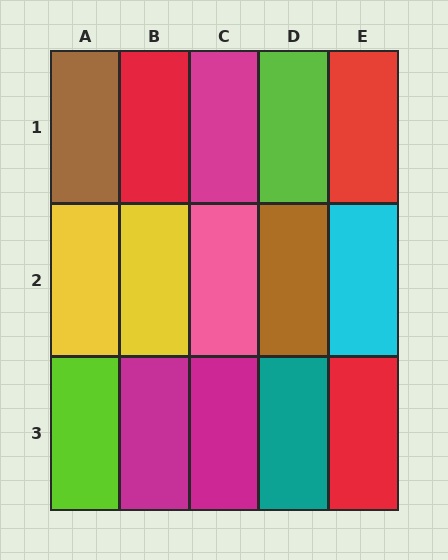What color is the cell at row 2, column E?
Cyan.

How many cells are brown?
2 cells are brown.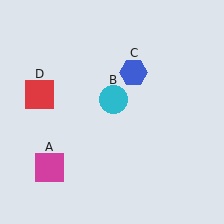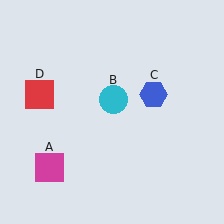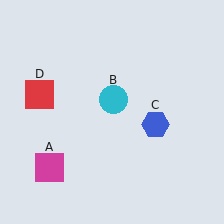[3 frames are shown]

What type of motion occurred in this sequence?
The blue hexagon (object C) rotated clockwise around the center of the scene.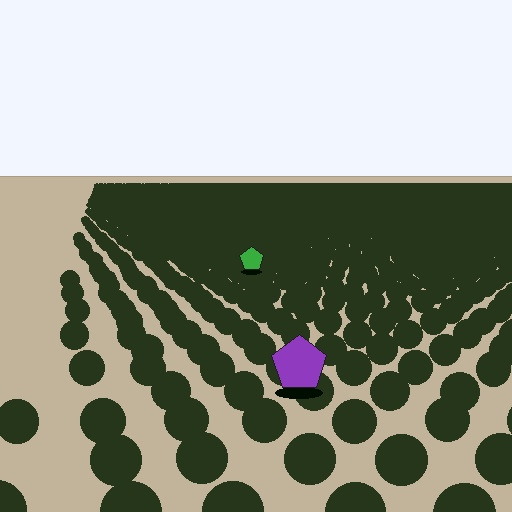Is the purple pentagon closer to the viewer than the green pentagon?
Yes. The purple pentagon is closer — you can tell from the texture gradient: the ground texture is coarser near it.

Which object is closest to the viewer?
The purple pentagon is closest. The texture marks near it are larger and more spread out.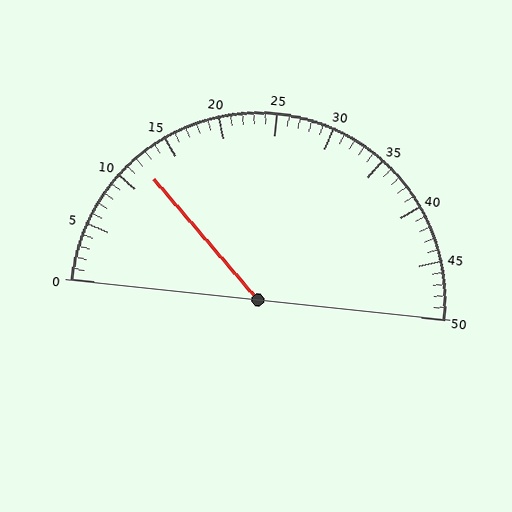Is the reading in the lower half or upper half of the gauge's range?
The reading is in the lower half of the range (0 to 50).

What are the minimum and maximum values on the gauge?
The gauge ranges from 0 to 50.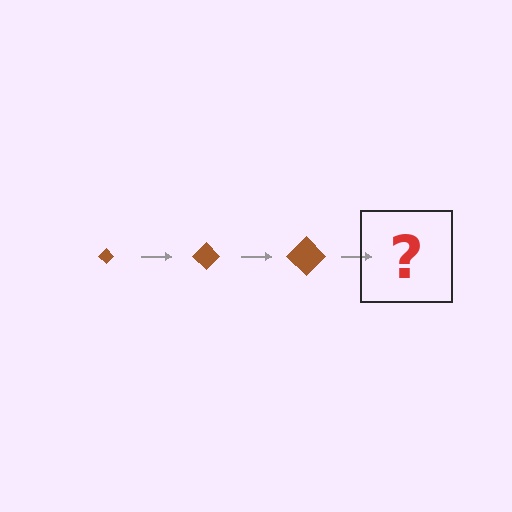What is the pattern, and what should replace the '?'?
The pattern is that the diamond gets progressively larger each step. The '?' should be a brown diamond, larger than the previous one.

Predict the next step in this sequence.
The next step is a brown diamond, larger than the previous one.